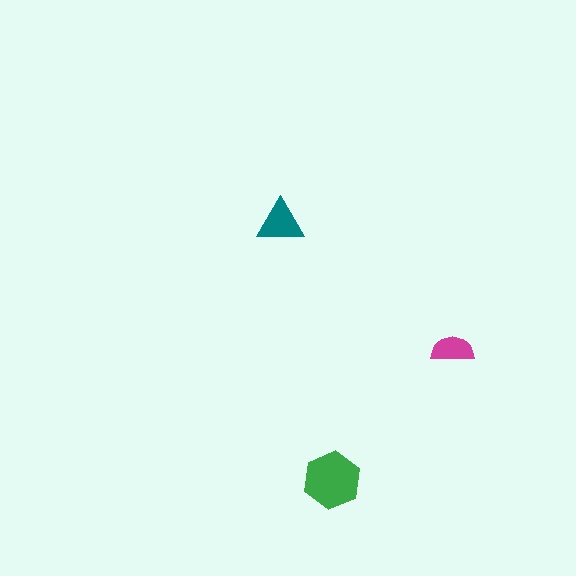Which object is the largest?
The green hexagon.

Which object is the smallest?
The magenta semicircle.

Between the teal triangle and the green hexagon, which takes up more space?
The green hexagon.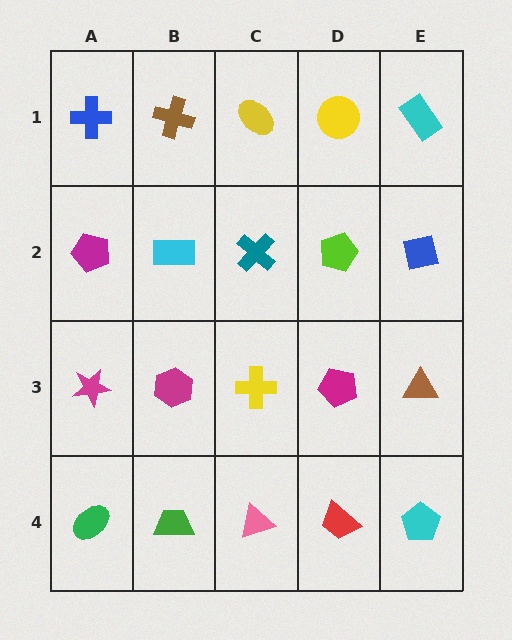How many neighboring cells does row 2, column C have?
4.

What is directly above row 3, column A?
A magenta pentagon.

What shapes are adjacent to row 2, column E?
A cyan rectangle (row 1, column E), a brown triangle (row 3, column E), a lime pentagon (row 2, column D).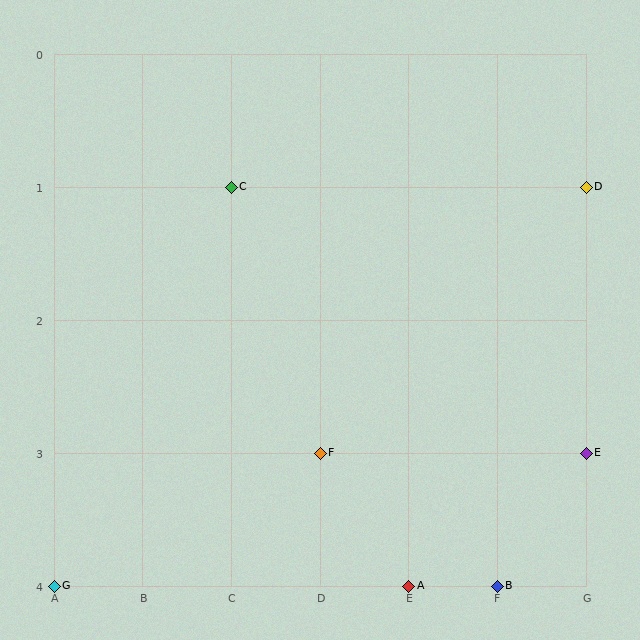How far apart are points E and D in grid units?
Points E and D are 2 rows apart.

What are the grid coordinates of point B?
Point B is at grid coordinates (F, 4).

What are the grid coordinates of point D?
Point D is at grid coordinates (G, 1).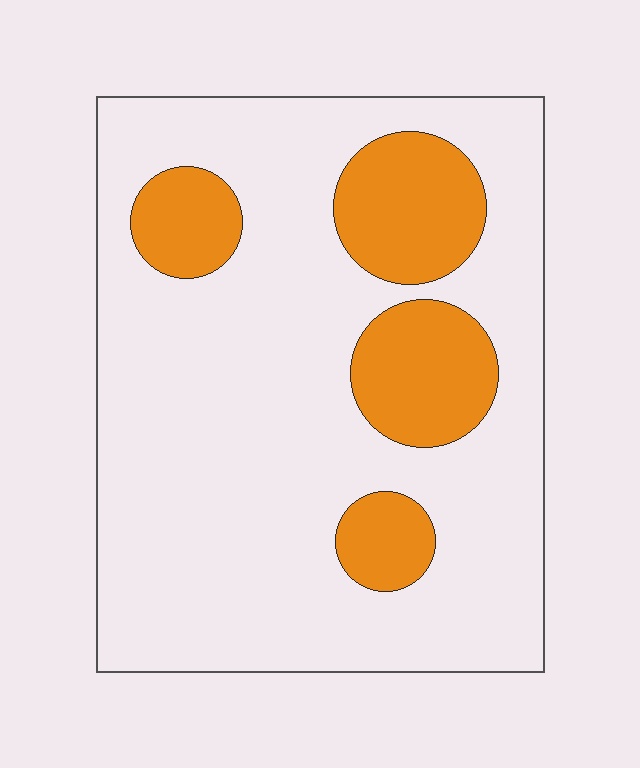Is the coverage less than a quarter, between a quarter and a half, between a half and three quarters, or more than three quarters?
Less than a quarter.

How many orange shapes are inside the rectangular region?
4.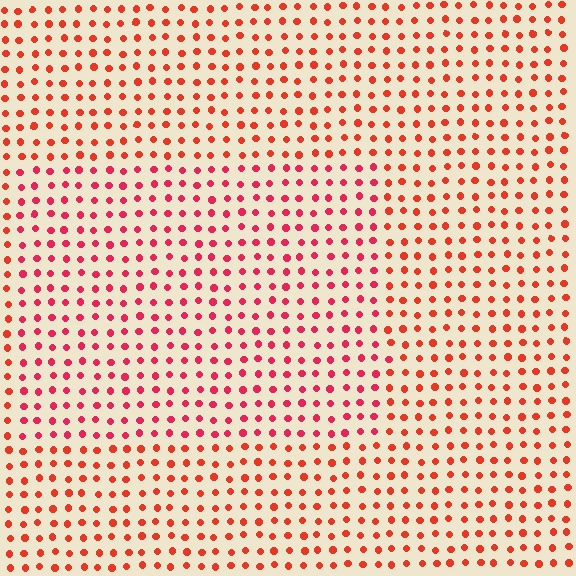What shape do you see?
I see a rectangle.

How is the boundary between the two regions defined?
The boundary is defined purely by a slight shift in hue (about 22 degrees). Spacing, size, and orientation are identical on both sides.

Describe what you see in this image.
The image is filled with small red elements in a uniform arrangement. A rectangle-shaped region is visible where the elements are tinted to a slightly different hue, forming a subtle color boundary.